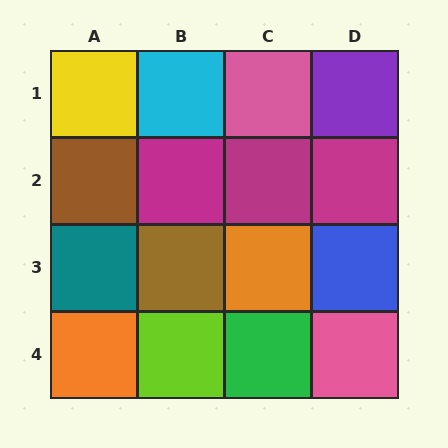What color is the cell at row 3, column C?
Orange.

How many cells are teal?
1 cell is teal.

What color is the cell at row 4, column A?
Orange.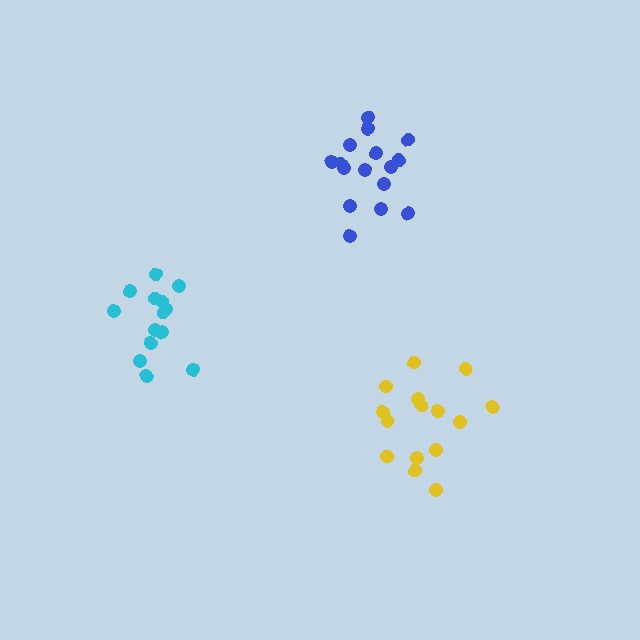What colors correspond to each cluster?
The clusters are colored: cyan, blue, yellow.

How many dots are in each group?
Group 1: 14 dots, Group 2: 16 dots, Group 3: 15 dots (45 total).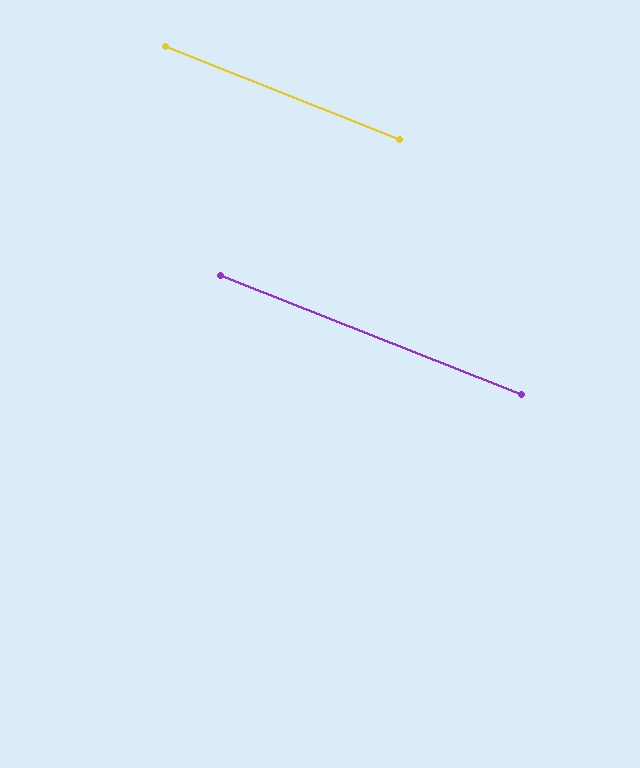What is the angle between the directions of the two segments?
Approximately 0 degrees.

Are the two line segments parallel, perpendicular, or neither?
Parallel — their directions differ by only 0.1°.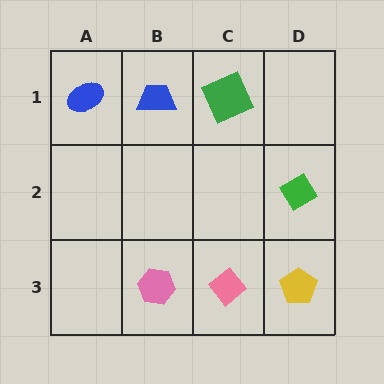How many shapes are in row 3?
3 shapes.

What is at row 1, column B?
A blue trapezoid.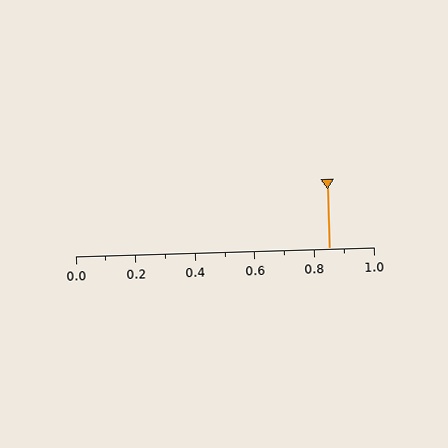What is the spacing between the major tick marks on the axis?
The major ticks are spaced 0.2 apart.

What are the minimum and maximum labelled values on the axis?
The axis runs from 0.0 to 1.0.